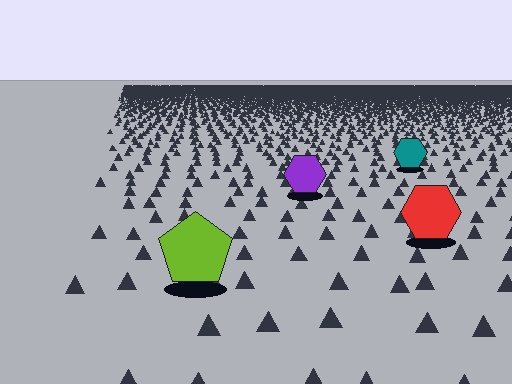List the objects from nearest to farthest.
From nearest to farthest: the lime pentagon, the red hexagon, the purple hexagon, the teal hexagon.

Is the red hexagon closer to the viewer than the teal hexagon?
Yes. The red hexagon is closer — you can tell from the texture gradient: the ground texture is coarser near it.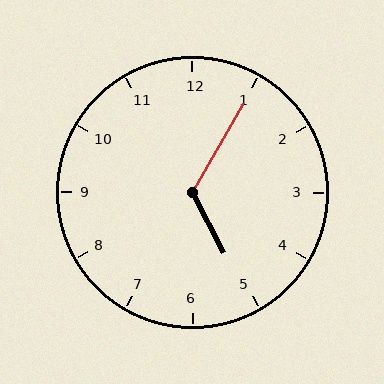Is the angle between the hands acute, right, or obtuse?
It is obtuse.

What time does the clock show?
5:05.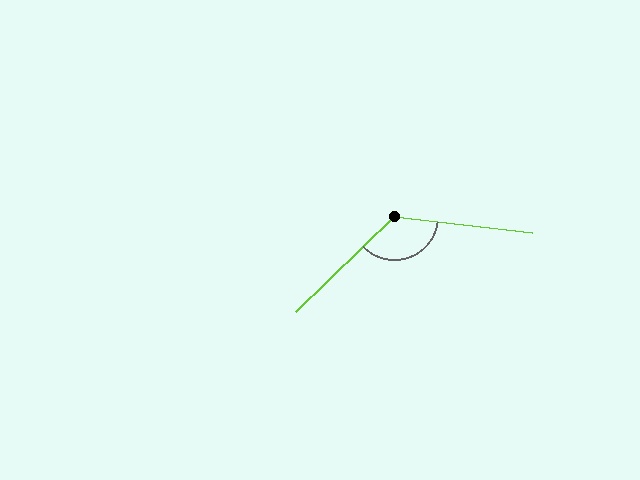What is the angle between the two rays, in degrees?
Approximately 129 degrees.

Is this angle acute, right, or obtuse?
It is obtuse.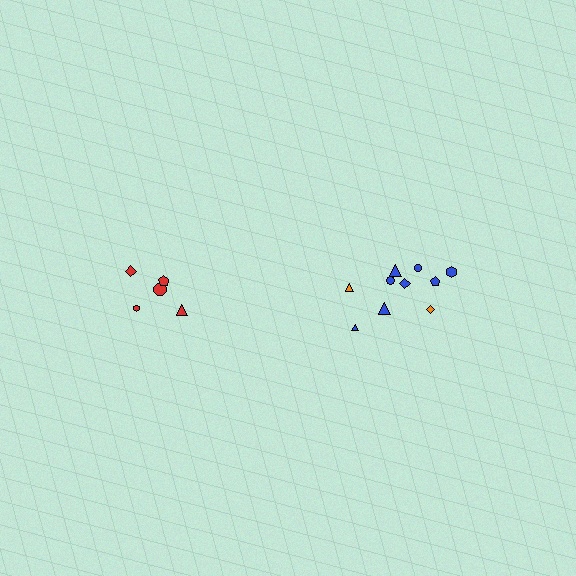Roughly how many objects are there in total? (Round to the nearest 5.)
Roughly 15 objects in total.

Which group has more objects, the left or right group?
The right group.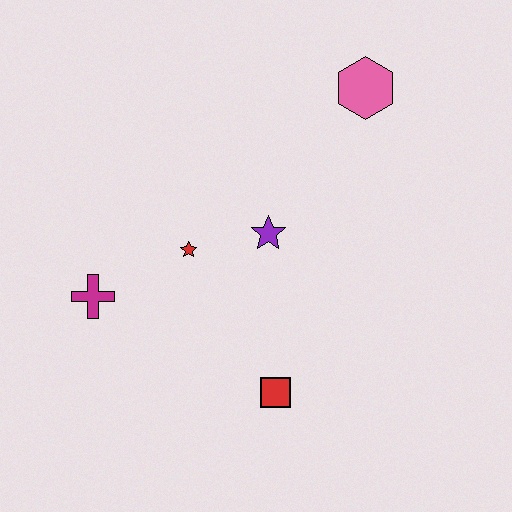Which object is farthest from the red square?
The pink hexagon is farthest from the red square.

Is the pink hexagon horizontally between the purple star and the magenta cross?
No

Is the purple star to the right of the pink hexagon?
No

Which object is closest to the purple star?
The red star is closest to the purple star.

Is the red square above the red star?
No